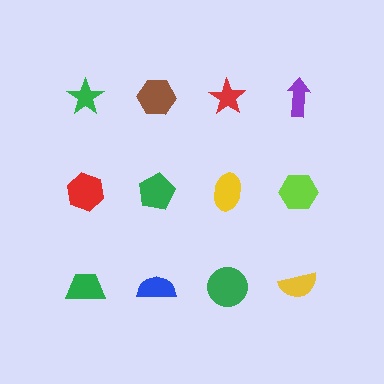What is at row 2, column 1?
A red hexagon.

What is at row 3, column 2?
A blue semicircle.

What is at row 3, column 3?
A green circle.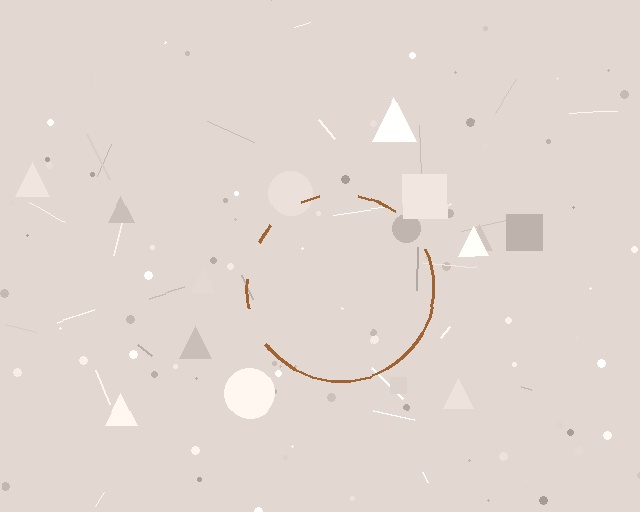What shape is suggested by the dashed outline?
The dashed outline suggests a circle.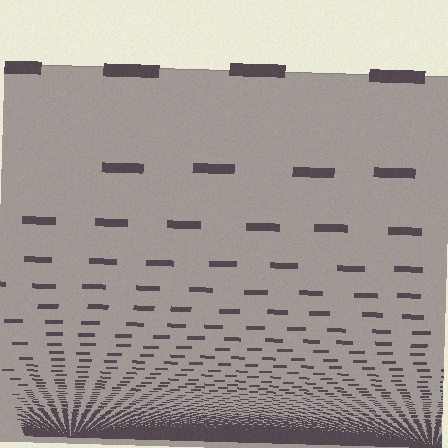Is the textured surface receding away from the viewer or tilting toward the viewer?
The surface appears to tilt toward the viewer. Texture elements get larger and sparser toward the top.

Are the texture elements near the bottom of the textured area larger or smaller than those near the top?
Smaller. The gradient is inverted — elements near the bottom are smaller and denser.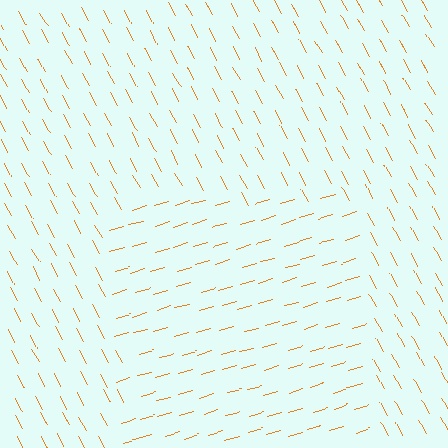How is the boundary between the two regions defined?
The boundary is defined purely by a change in line orientation (approximately 78 degrees difference). All lines are the same color and thickness.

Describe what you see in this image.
The image is filled with small orange line segments. A rectangle region in the image has lines oriented differently from the surrounding lines, creating a visible texture boundary.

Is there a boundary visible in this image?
Yes, there is a texture boundary formed by a change in line orientation.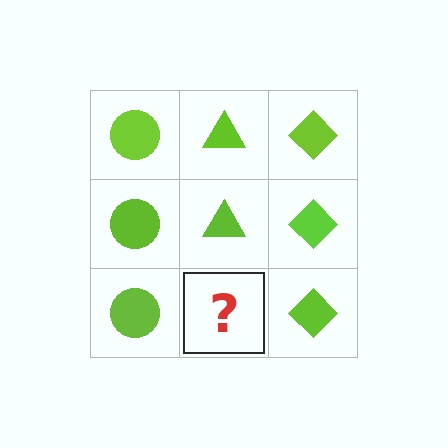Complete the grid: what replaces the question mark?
The question mark should be replaced with a lime triangle.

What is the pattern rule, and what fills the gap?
The rule is that each column has a consistent shape. The gap should be filled with a lime triangle.